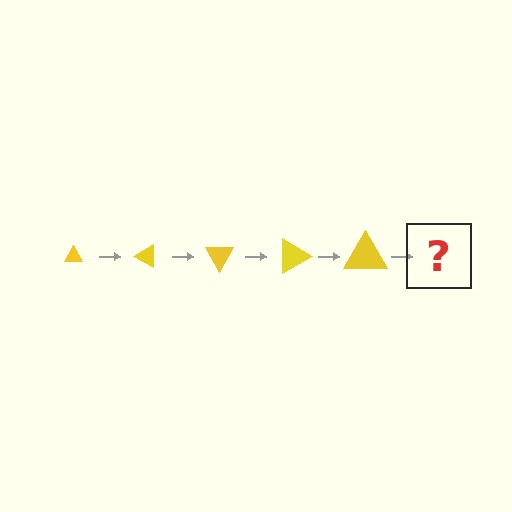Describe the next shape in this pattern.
It should be a triangle, larger than the previous one and rotated 150 degrees from the start.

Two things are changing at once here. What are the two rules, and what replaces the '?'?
The two rules are that the triangle grows larger each step and it rotates 30 degrees each step. The '?' should be a triangle, larger than the previous one and rotated 150 degrees from the start.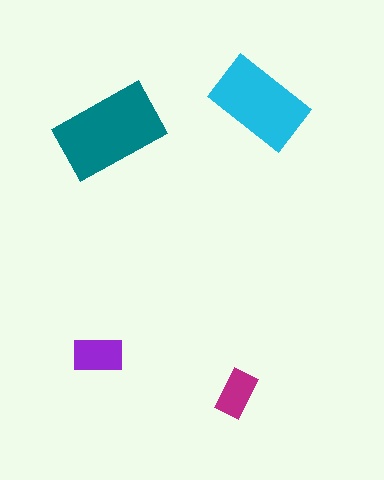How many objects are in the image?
There are 4 objects in the image.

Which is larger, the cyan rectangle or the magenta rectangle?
The cyan one.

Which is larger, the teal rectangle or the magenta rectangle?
The teal one.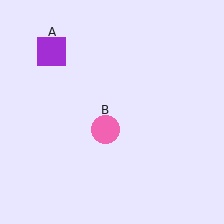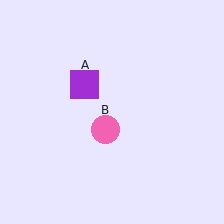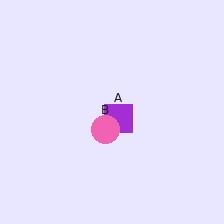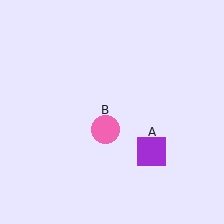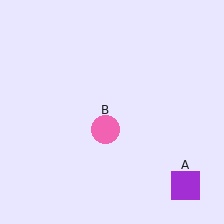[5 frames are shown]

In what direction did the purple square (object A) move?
The purple square (object A) moved down and to the right.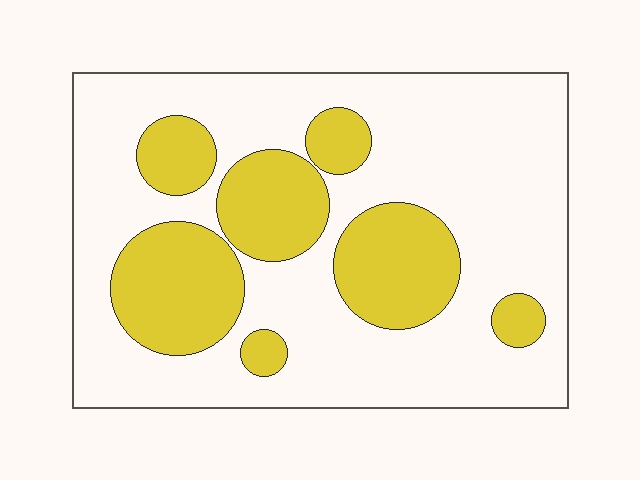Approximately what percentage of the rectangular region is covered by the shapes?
Approximately 30%.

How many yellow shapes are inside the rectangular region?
7.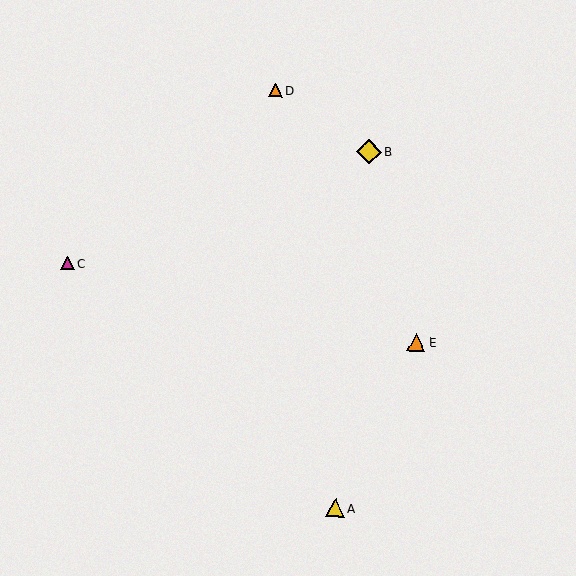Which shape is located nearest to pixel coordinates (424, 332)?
The orange triangle (labeled E) at (417, 342) is nearest to that location.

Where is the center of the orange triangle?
The center of the orange triangle is at (275, 90).